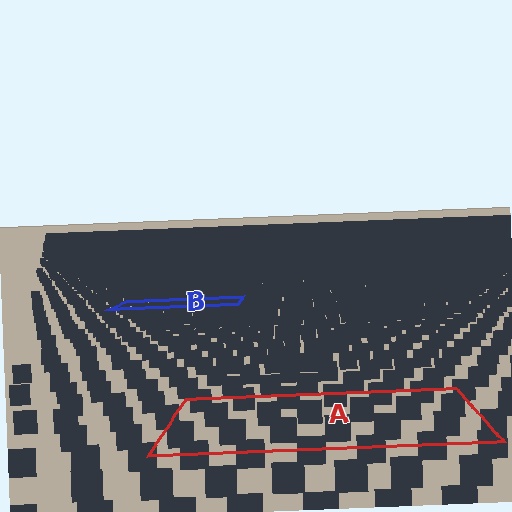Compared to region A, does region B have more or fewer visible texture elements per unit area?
Region B has more texture elements per unit area — they are packed more densely because it is farther away.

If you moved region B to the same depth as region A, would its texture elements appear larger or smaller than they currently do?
They would appear larger. At a closer depth, the same texture elements are projected at a bigger on-screen size.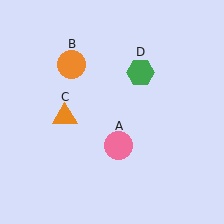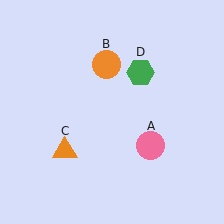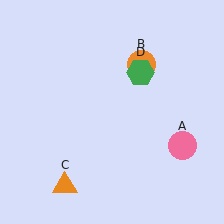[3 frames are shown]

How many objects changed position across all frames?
3 objects changed position: pink circle (object A), orange circle (object B), orange triangle (object C).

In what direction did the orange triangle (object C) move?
The orange triangle (object C) moved down.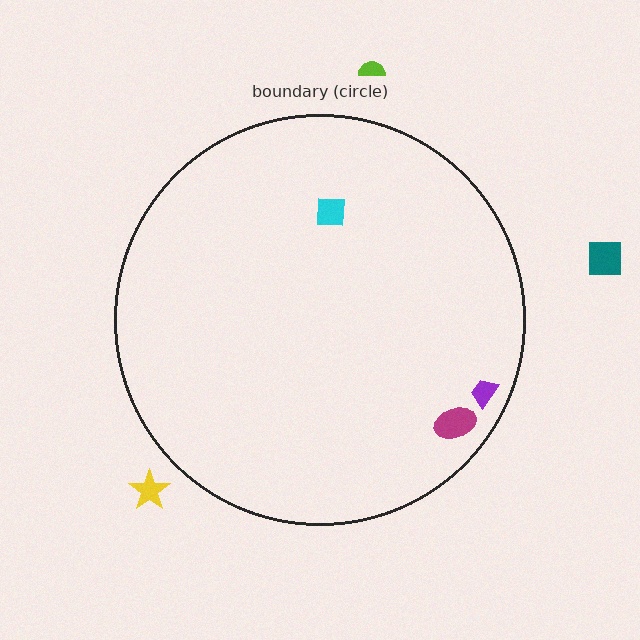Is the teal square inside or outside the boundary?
Outside.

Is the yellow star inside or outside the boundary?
Outside.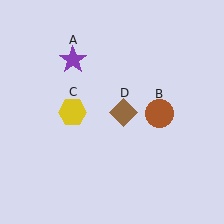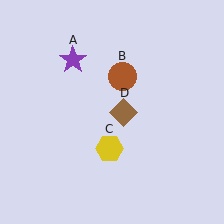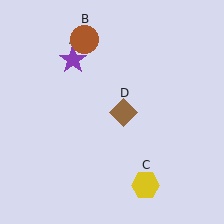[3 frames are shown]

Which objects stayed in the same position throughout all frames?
Purple star (object A) and brown diamond (object D) remained stationary.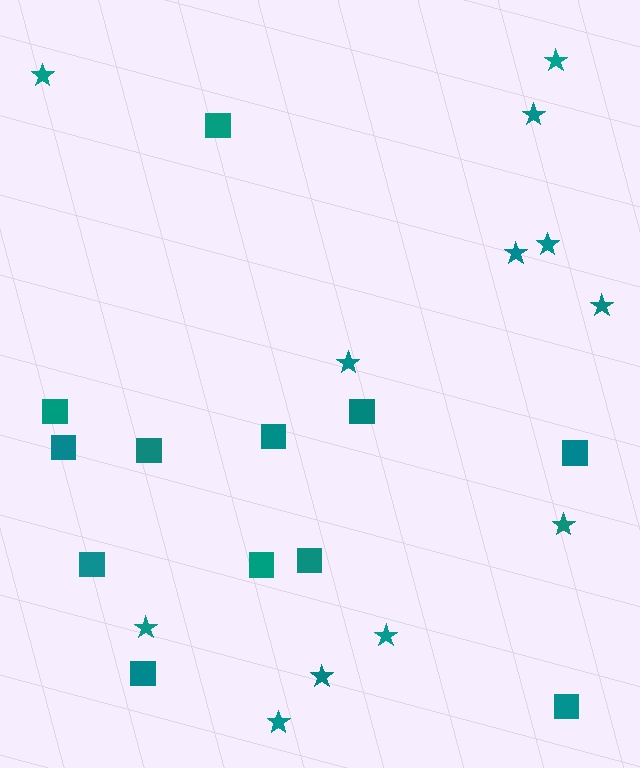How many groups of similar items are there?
There are 2 groups: one group of stars (12) and one group of squares (12).